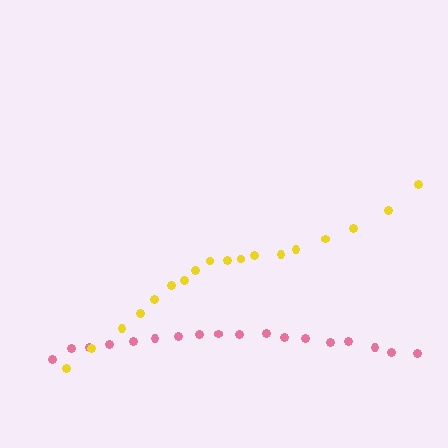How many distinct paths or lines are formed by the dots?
There are 2 distinct paths.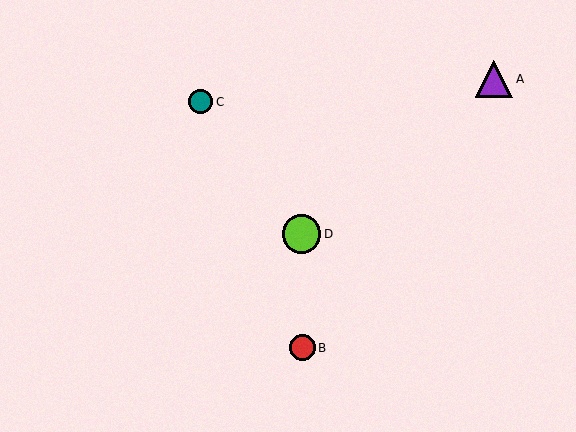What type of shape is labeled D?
Shape D is a lime circle.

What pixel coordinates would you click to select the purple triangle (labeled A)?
Click at (494, 79) to select the purple triangle A.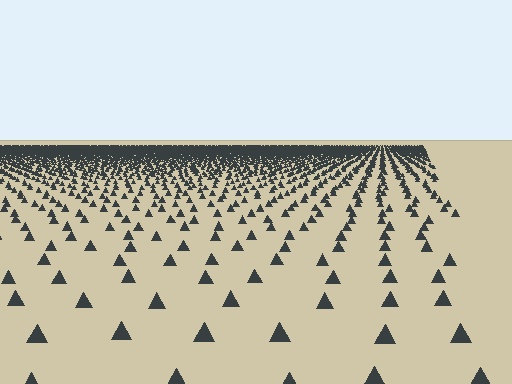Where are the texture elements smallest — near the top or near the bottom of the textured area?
Near the top.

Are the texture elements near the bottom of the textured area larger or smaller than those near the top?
Larger. Near the bottom, elements are closer to the viewer and appear at a bigger on-screen size.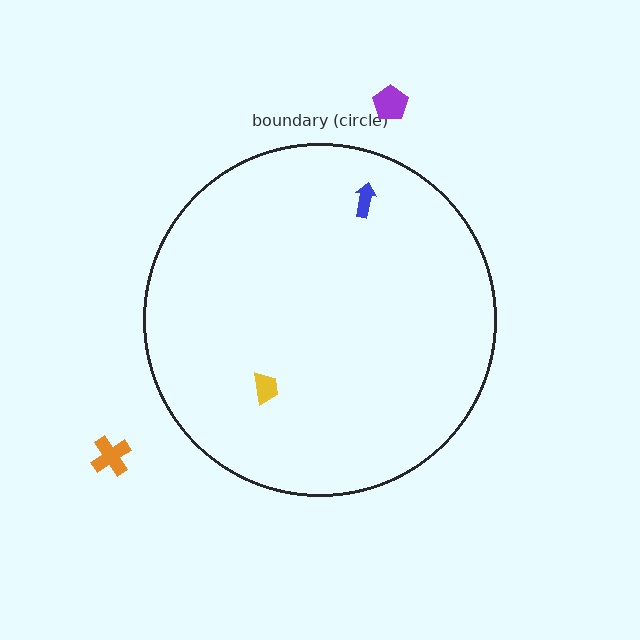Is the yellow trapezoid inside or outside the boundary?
Inside.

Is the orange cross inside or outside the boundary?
Outside.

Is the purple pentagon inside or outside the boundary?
Outside.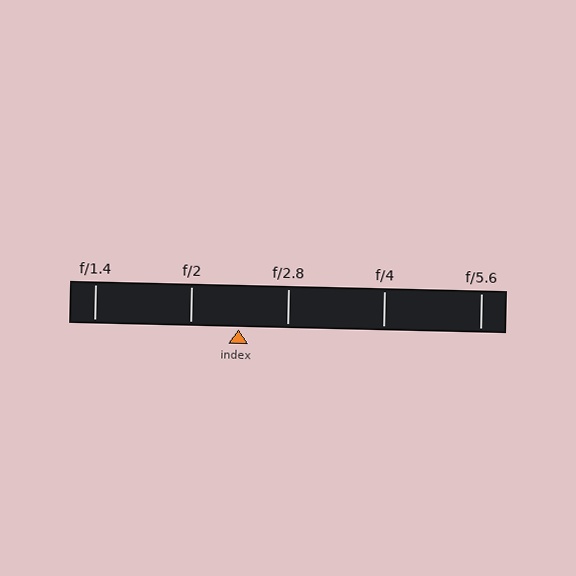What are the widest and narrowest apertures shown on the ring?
The widest aperture shown is f/1.4 and the narrowest is f/5.6.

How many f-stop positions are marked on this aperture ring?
There are 5 f-stop positions marked.